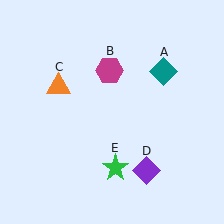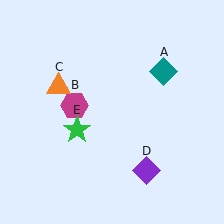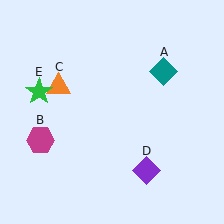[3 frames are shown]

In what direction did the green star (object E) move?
The green star (object E) moved up and to the left.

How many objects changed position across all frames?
2 objects changed position: magenta hexagon (object B), green star (object E).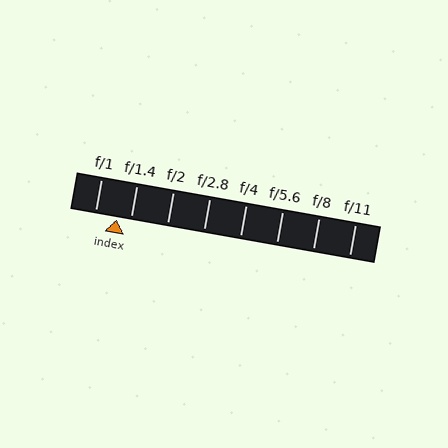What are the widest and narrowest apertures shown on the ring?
The widest aperture shown is f/1 and the narrowest is f/11.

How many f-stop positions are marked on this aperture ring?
There are 8 f-stop positions marked.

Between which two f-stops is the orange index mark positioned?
The index mark is between f/1 and f/1.4.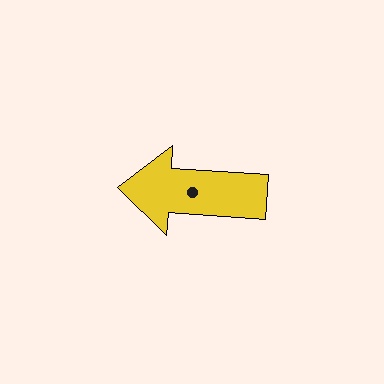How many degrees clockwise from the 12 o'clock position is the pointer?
Approximately 274 degrees.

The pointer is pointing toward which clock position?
Roughly 9 o'clock.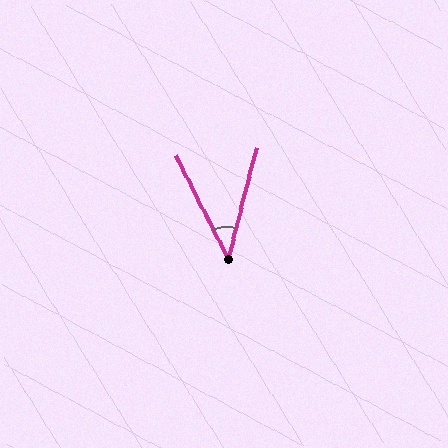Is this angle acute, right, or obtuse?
It is acute.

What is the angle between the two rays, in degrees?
Approximately 41 degrees.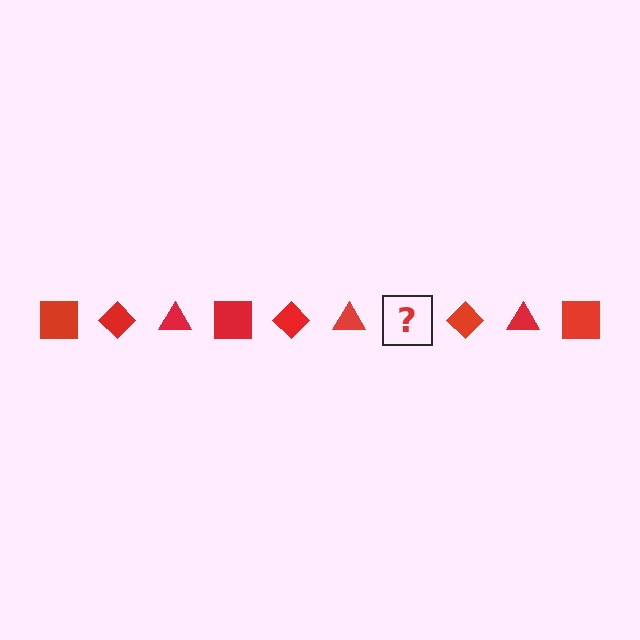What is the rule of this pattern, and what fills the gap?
The rule is that the pattern cycles through square, diamond, triangle shapes in red. The gap should be filled with a red square.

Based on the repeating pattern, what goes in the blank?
The blank should be a red square.